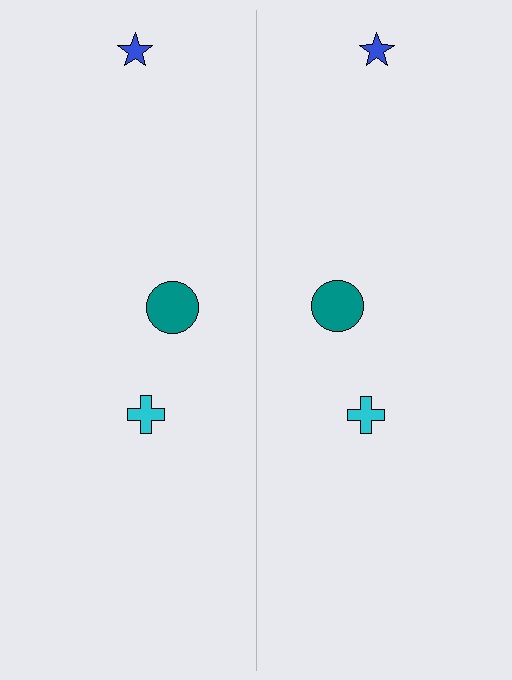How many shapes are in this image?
There are 6 shapes in this image.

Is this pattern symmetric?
Yes, this pattern has bilateral (reflection) symmetry.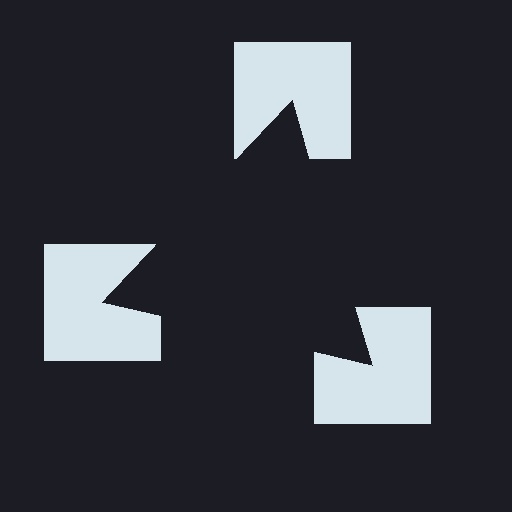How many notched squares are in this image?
There are 3 — one at each vertex of the illusory triangle.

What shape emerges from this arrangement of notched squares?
An illusory triangle — its edges are inferred from the aligned wedge cuts in the notched squares, not physically drawn.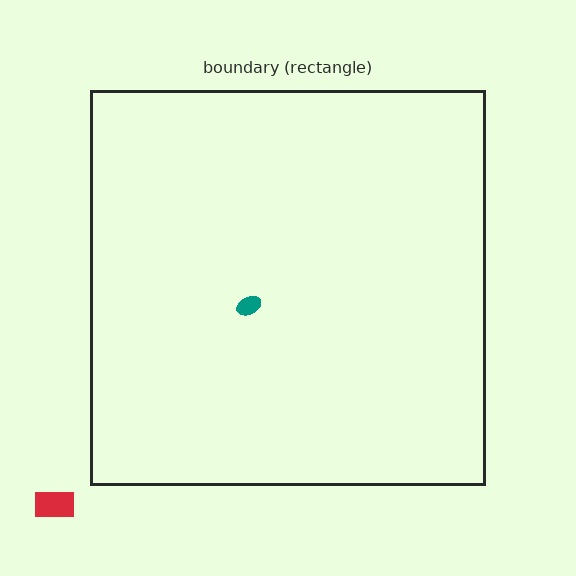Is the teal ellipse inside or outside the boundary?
Inside.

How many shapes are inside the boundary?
1 inside, 1 outside.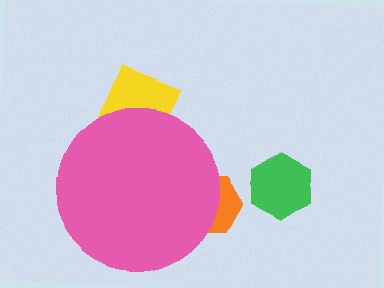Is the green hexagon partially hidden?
No, the green hexagon is fully visible.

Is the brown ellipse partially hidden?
Yes, the brown ellipse is partially hidden behind the pink circle.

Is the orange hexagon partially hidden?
Yes, the orange hexagon is partially hidden behind the pink circle.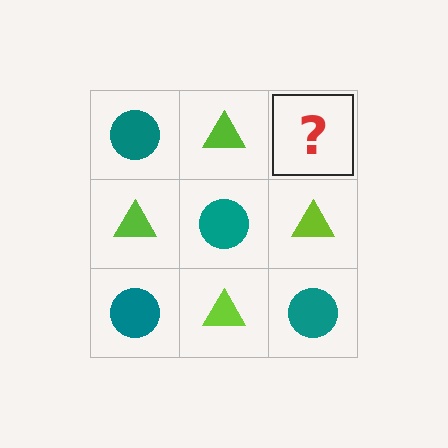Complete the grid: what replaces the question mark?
The question mark should be replaced with a teal circle.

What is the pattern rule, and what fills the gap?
The rule is that it alternates teal circle and lime triangle in a checkerboard pattern. The gap should be filled with a teal circle.